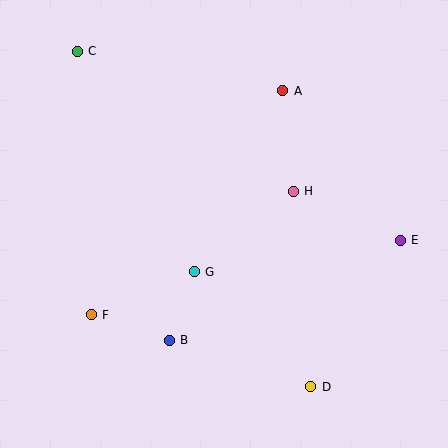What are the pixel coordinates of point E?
Point E is at (400, 240).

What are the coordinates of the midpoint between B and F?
The midpoint between B and F is at (130, 327).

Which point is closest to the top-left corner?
Point C is closest to the top-left corner.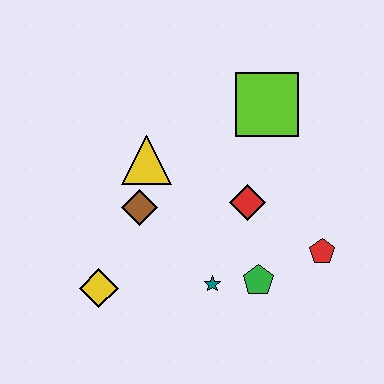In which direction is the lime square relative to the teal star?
The lime square is above the teal star.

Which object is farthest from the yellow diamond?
The lime square is farthest from the yellow diamond.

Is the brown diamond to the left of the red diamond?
Yes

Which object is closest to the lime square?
The red diamond is closest to the lime square.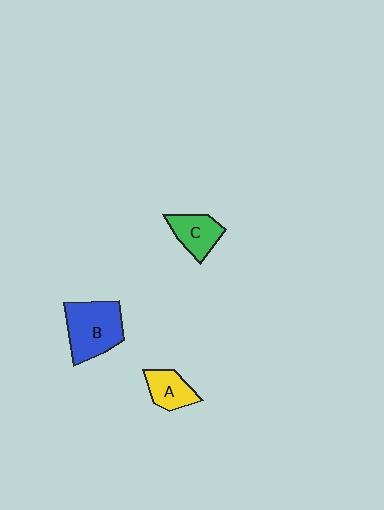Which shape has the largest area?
Shape B (blue).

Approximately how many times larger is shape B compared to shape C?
Approximately 1.7 times.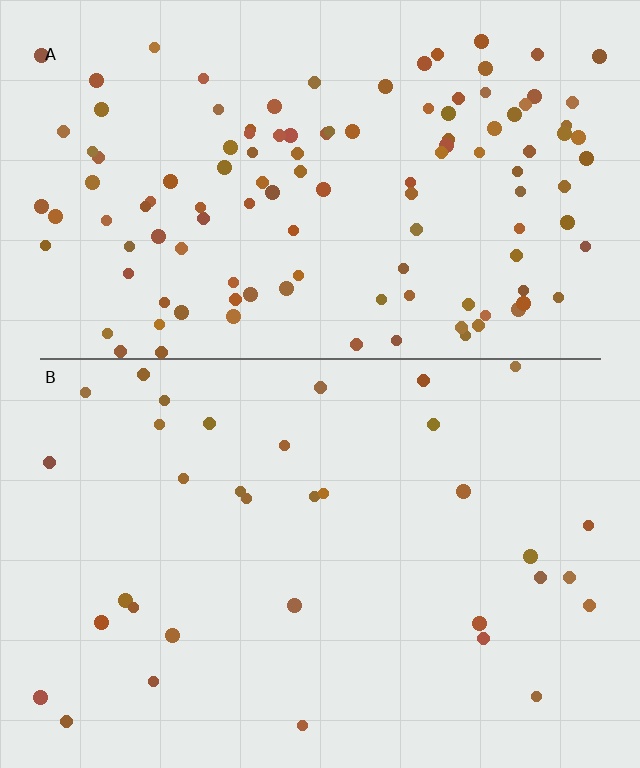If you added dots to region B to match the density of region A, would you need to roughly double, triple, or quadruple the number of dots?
Approximately quadruple.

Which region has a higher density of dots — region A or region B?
A (the top).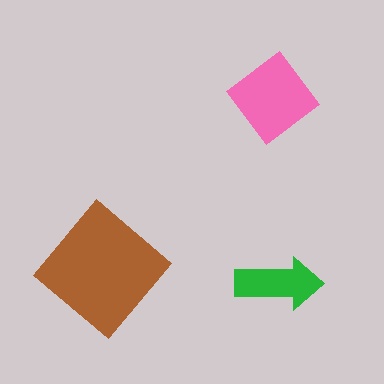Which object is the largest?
The brown diamond.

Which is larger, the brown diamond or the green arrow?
The brown diamond.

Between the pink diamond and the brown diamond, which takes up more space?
The brown diamond.